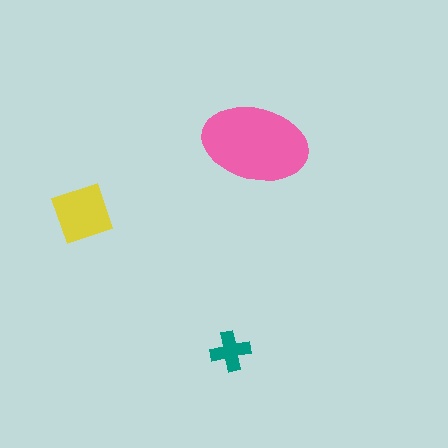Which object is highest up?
The pink ellipse is topmost.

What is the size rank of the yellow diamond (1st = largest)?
2nd.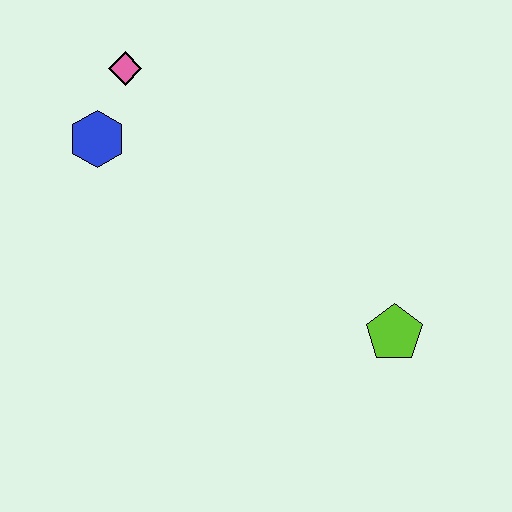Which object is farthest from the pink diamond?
The lime pentagon is farthest from the pink diamond.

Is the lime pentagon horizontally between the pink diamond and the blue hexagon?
No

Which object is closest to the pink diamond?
The blue hexagon is closest to the pink diamond.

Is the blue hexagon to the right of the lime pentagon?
No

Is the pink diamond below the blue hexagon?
No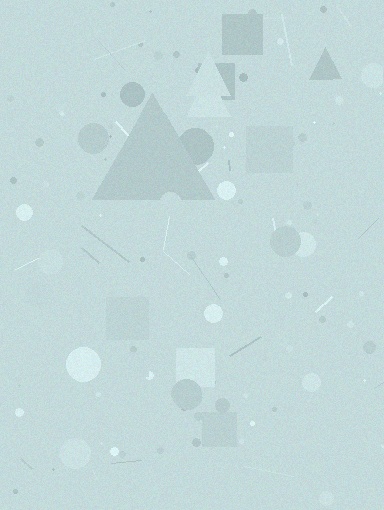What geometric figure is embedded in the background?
A triangle is embedded in the background.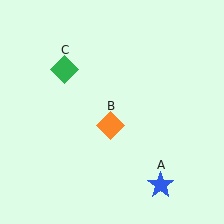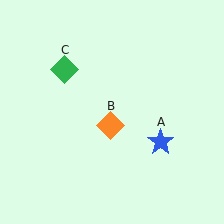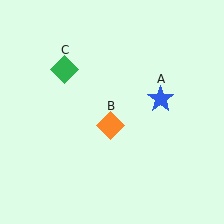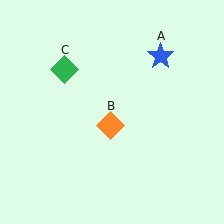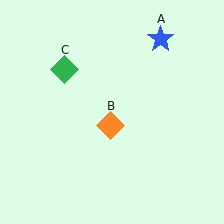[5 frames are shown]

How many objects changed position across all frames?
1 object changed position: blue star (object A).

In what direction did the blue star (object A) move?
The blue star (object A) moved up.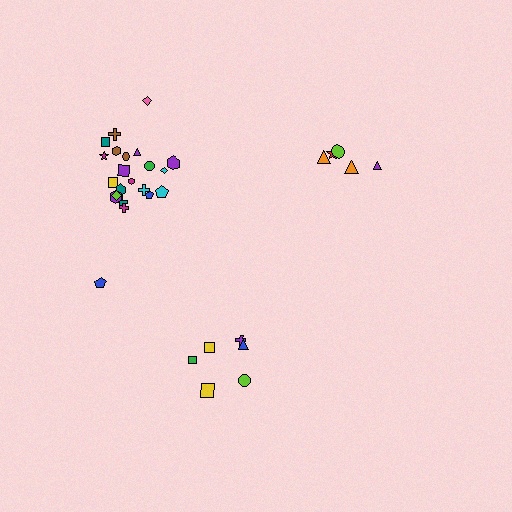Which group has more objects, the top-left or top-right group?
The top-left group.